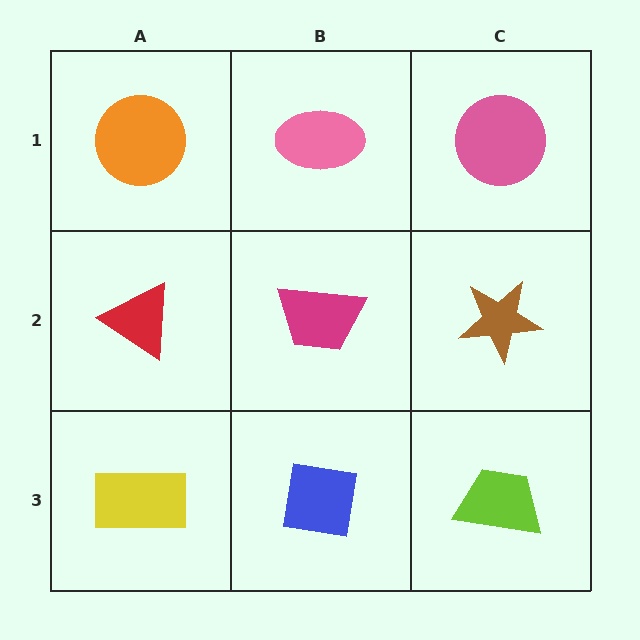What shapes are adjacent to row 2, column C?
A pink circle (row 1, column C), a lime trapezoid (row 3, column C), a magenta trapezoid (row 2, column B).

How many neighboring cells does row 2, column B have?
4.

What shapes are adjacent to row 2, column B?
A pink ellipse (row 1, column B), a blue square (row 3, column B), a red triangle (row 2, column A), a brown star (row 2, column C).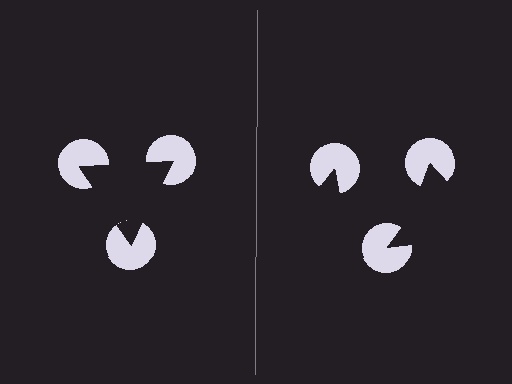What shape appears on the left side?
An illusory triangle.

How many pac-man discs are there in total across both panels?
6 — 3 on each side.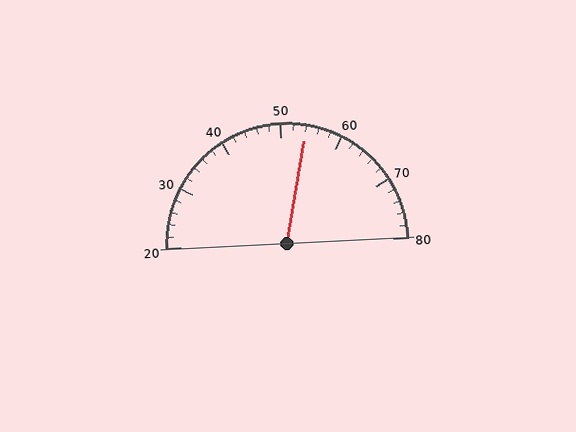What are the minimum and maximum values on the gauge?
The gauge ranges from 20 to 80.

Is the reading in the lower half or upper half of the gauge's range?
The reading is in the upper half of the range (20 to 80).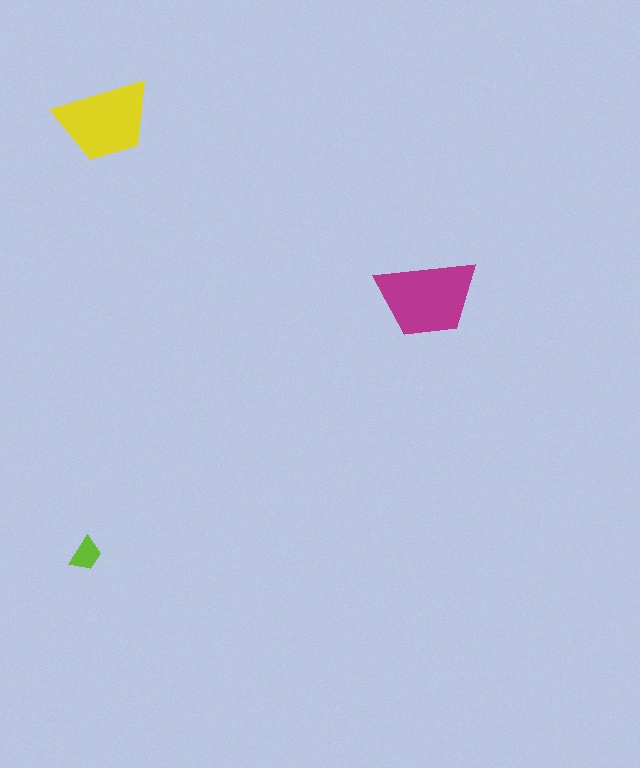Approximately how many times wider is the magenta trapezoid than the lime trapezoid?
About 3 times wider.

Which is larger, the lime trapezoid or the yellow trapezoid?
The yellow one.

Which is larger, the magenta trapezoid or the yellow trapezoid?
The magenta one.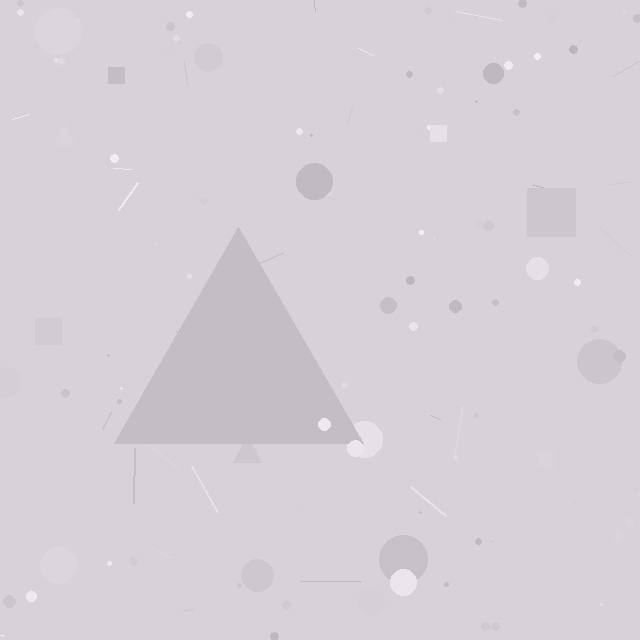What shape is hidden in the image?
A triangle is hidden in the image.